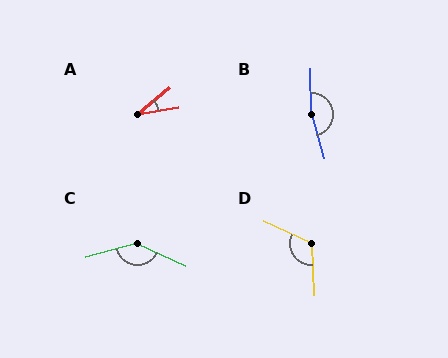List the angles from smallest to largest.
A (30°), D (117°), C (141°), B (165°).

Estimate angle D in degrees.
Approximately 117 degrees.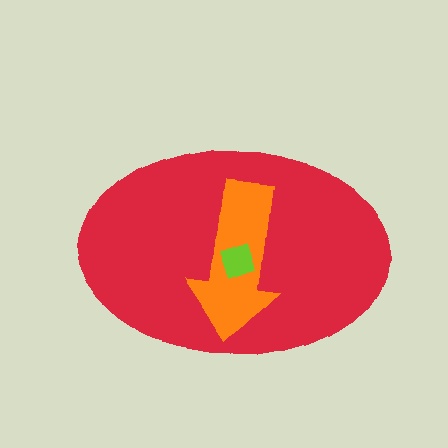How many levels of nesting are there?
3.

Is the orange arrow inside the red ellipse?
Yes.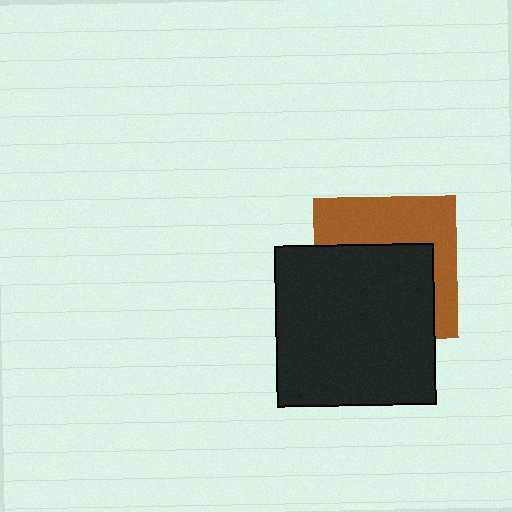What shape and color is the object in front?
The object in front is a black rectangle.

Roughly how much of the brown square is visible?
A small part of it is visible (roughly 44%).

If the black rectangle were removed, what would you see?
You would see the complete brown square.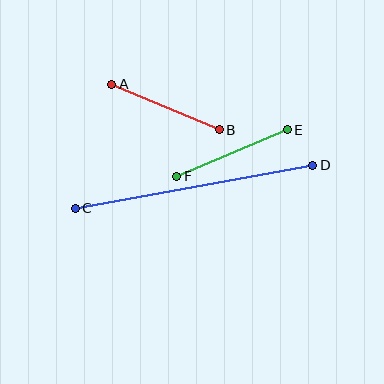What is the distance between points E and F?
The distance is approximately 120 pixels.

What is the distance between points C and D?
The distance is approximately 241 pixels.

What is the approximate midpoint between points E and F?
The midpoint is at approximately (232, 153) pixels.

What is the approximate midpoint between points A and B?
The midpoint is at approximately (165, 107) pixels.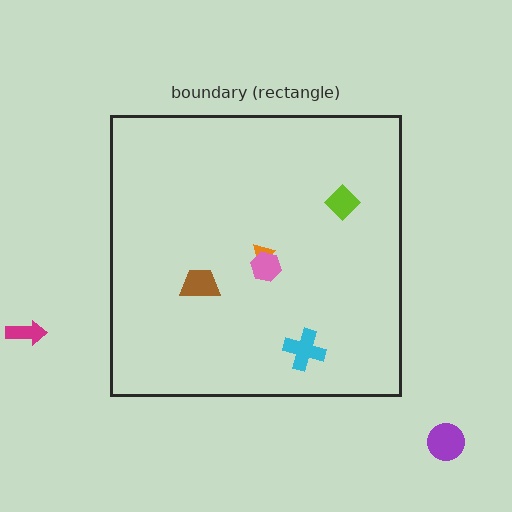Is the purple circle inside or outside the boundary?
Outside.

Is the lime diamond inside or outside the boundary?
Inside.